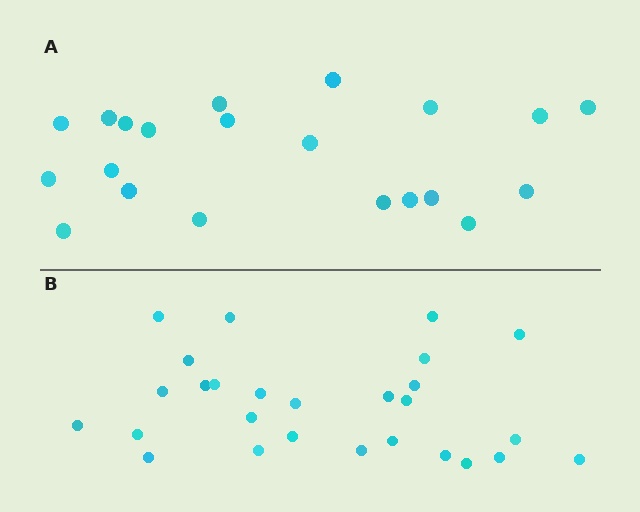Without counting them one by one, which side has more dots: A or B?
Region B (the bottom region) has more dots.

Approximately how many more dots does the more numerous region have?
Region B has about 6 more dots than region A.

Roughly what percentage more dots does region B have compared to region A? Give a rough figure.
About 30% more.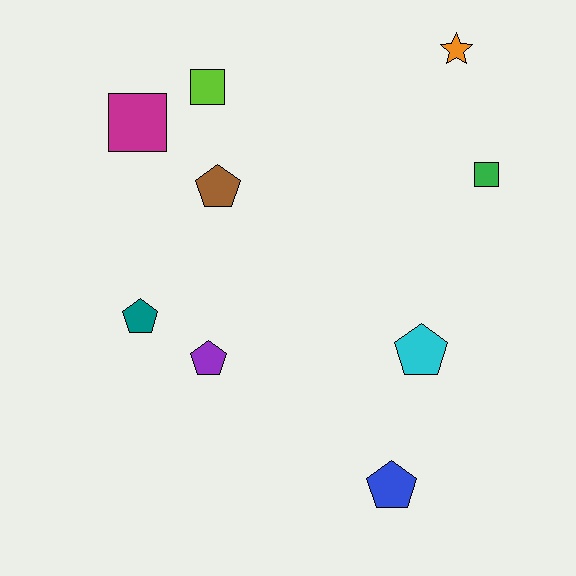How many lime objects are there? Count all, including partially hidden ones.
There is 1 lime object.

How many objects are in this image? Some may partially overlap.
There are 9 objects.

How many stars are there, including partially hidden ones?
There is 1 star.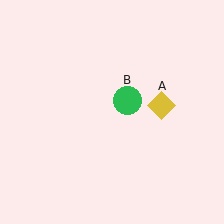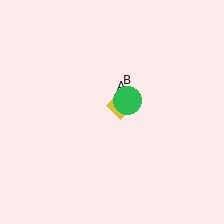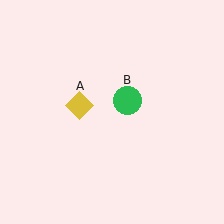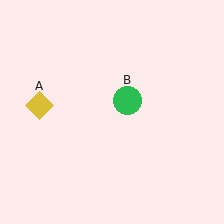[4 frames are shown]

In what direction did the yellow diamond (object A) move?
The yellow diamond (object A) moved left.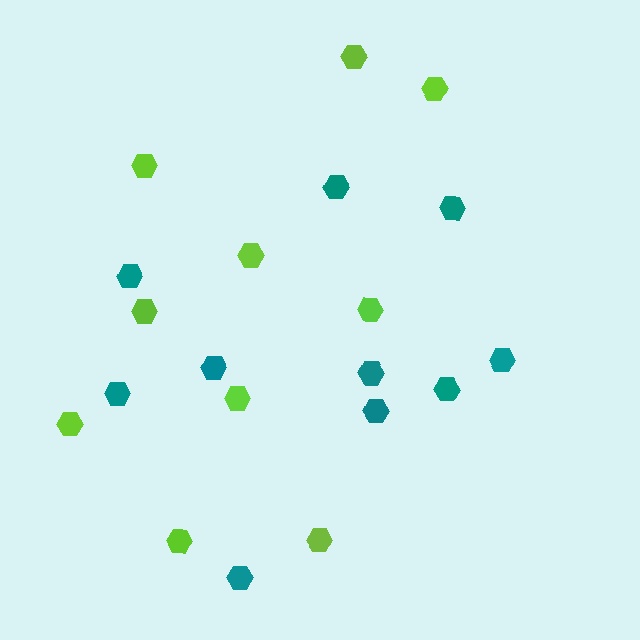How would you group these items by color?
There are 2 groups: one group of teal hexagons (10) and one group of lime hexagons (10).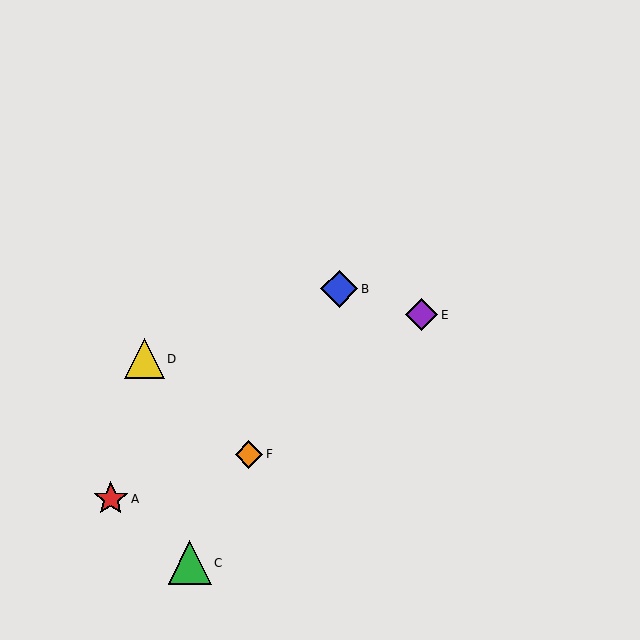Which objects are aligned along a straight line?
Objects B, C, F are aligned along a straight line.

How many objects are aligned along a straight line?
3 objects (B, C, F) are aligned along a straight line.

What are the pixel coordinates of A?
Object A is at (111, 499).